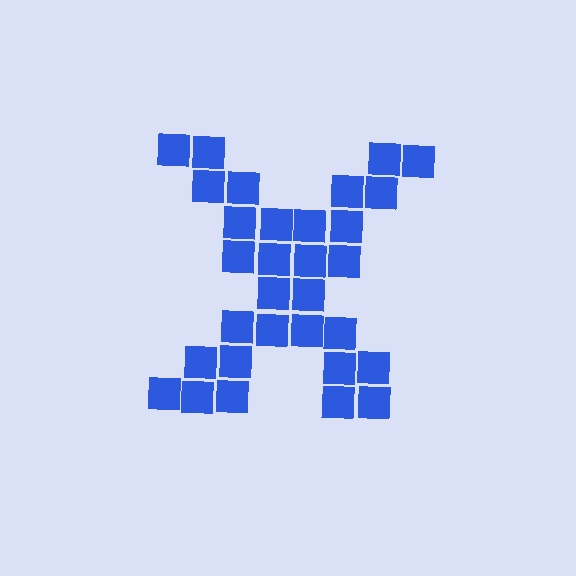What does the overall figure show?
The overall figure shows the letter X.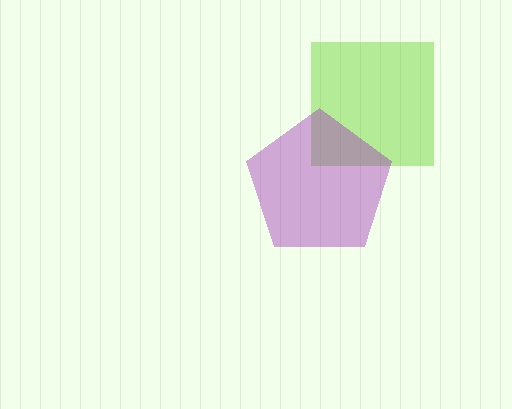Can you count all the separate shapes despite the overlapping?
Yes, there are 2 separate shapes.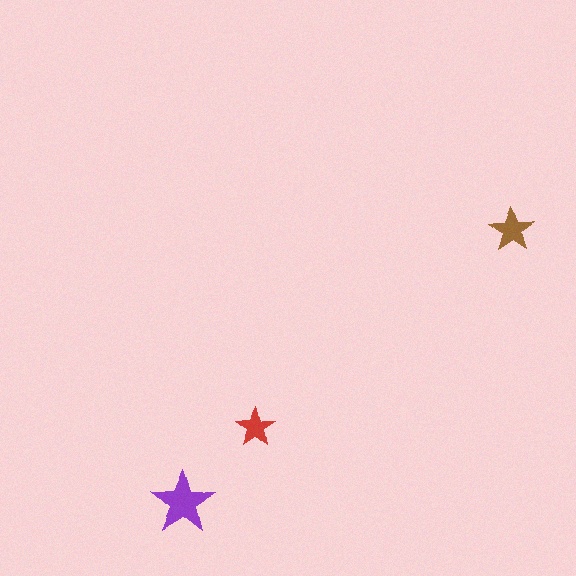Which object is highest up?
The brown star is topmost.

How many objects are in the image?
There are 3 objects in the image.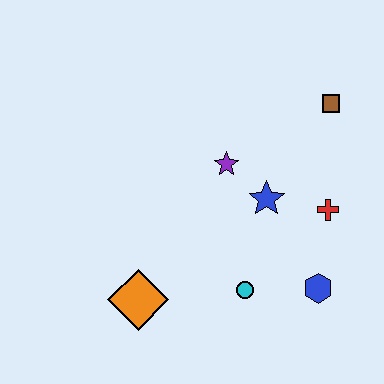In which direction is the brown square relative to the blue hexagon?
The brown square is above the blue hexagon.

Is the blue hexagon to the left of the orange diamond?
No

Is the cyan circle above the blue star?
No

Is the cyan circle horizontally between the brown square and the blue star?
No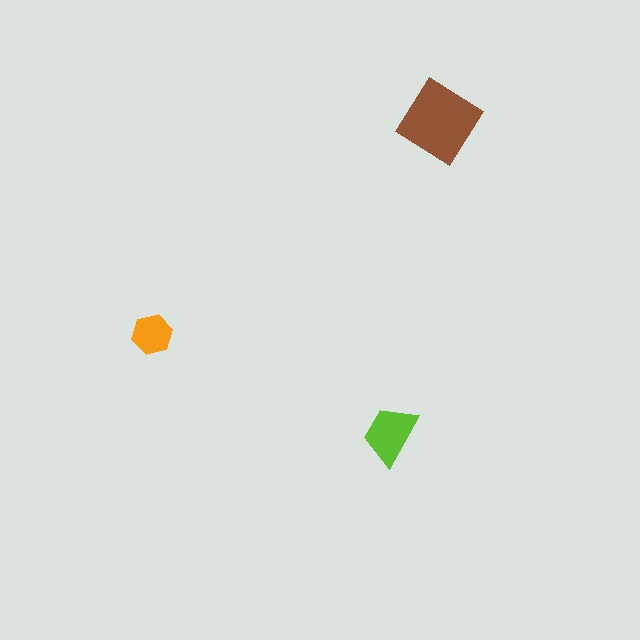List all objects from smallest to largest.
The orange hexagon, the lime trapezoid, the brown diamond.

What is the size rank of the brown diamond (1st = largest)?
1st.